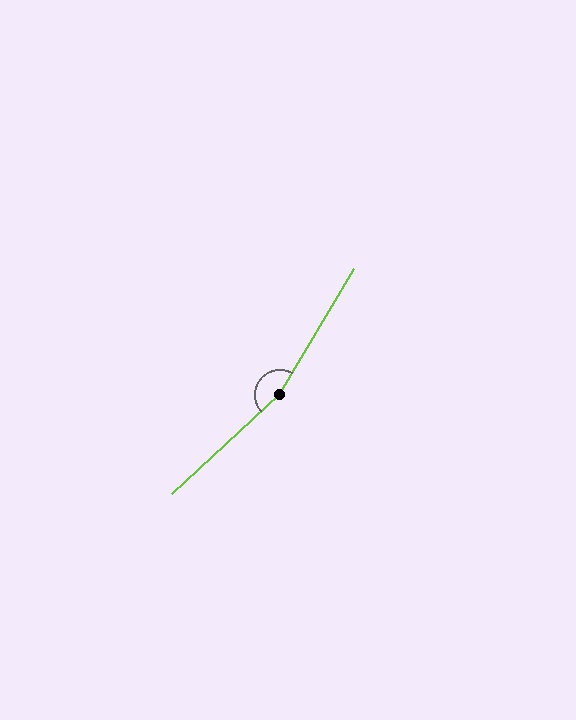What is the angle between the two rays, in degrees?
Approximately 163 degrees.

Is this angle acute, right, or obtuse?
It is obtuse.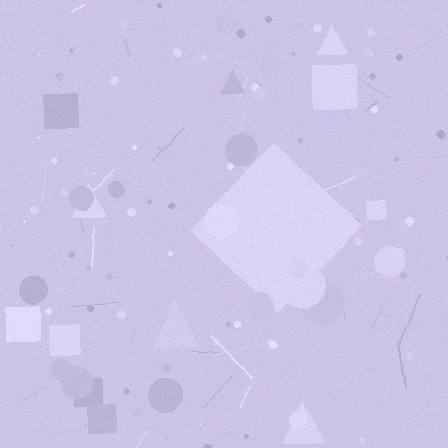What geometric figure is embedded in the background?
A diamond is embedded in the background.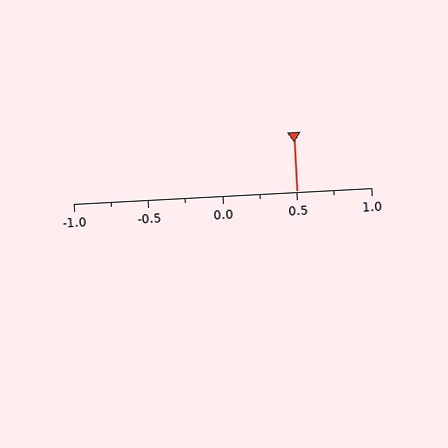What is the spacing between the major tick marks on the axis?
The major ticks are spaced 0.5 apart.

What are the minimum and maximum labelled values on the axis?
The axis runs from -1.0 to 1.0.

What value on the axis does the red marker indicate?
The marker indicates approximately 0.5.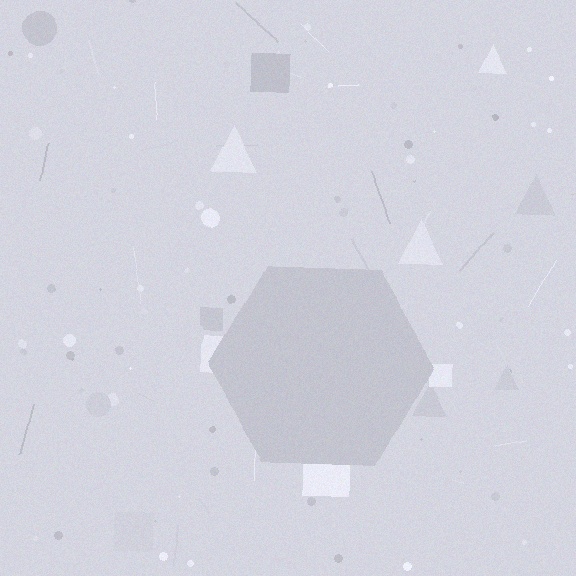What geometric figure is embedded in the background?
A hexagon is embedded in the background.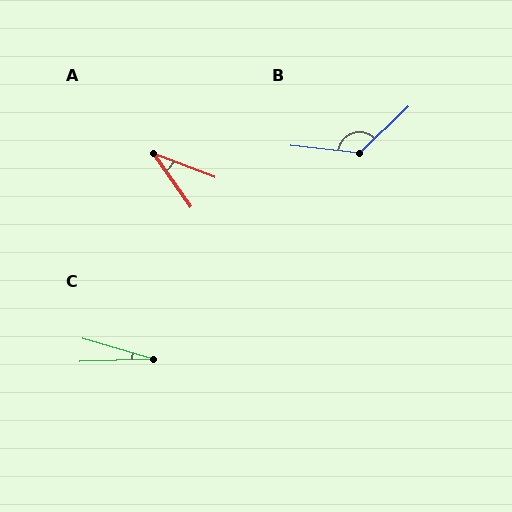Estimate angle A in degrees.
Approximately 34 degrees.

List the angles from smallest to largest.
C (18°), A (34°), B (130°).